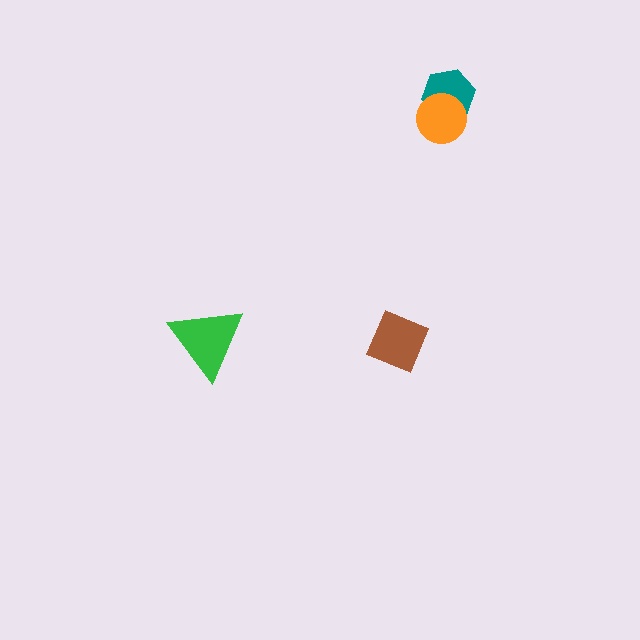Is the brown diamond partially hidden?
No, no other shape covers it.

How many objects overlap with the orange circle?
1 object overlaps with the orange circle.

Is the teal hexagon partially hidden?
Yes, it is partially covered by another shape.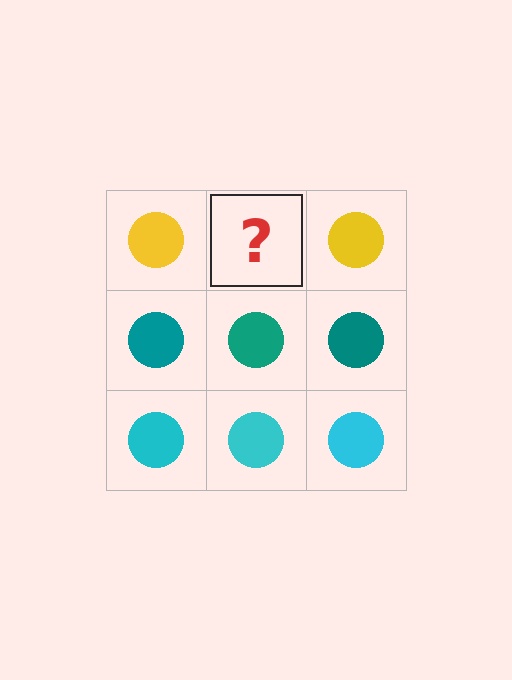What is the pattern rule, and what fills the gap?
The rule is that each row has a consistent color. The gap should be filled with a yellow circle.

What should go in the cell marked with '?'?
The missing cell should contain a yellow circle.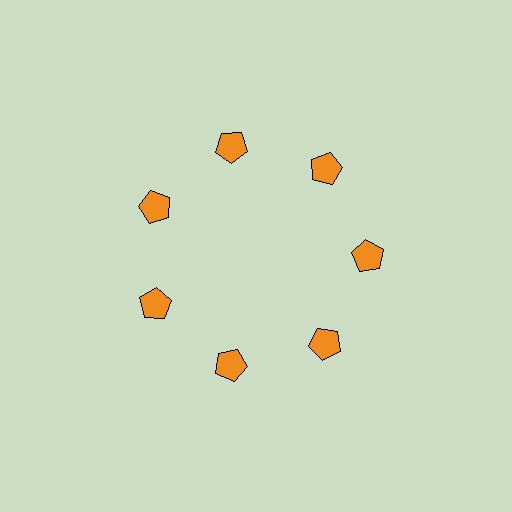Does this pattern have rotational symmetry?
Yes, this pattern has 7-fold rotational symmetry. It looks the same after rotating 51 degrees around the center.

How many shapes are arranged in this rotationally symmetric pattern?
There are 7 shapes, arranged in 7 groups of 1.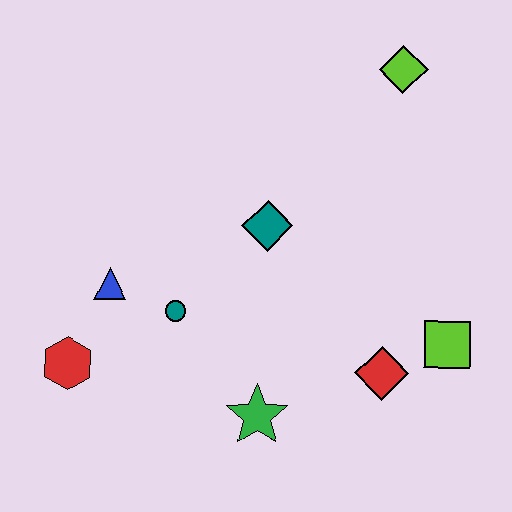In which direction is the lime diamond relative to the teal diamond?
The lime diamond is above the teal diamond.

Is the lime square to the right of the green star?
Yes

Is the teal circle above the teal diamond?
No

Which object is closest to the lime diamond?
The teal diamond is closest to the lime diamond.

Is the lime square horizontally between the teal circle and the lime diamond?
No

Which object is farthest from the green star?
The lime diamond is farthest from the green star.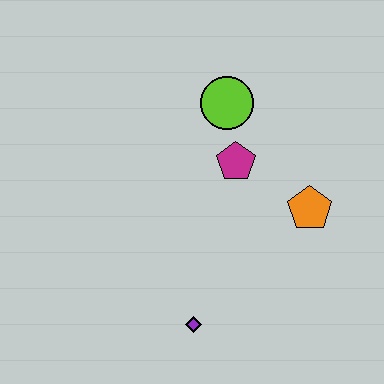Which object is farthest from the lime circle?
The purple diamond is farthest from the lime circle.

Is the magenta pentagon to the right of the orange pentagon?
No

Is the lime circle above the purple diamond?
Yes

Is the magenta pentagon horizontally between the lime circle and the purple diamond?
No